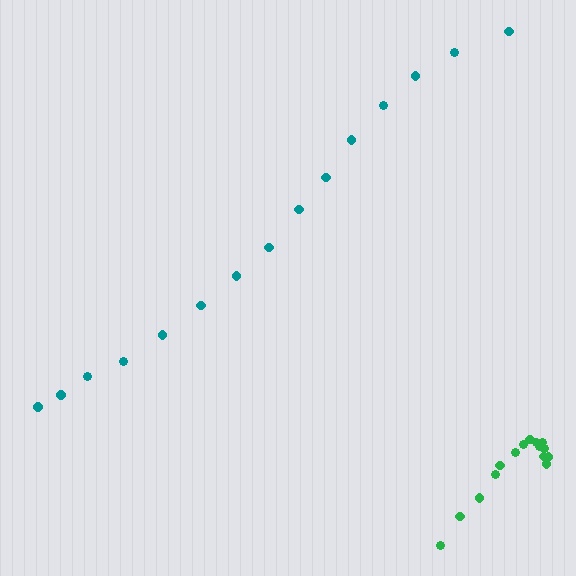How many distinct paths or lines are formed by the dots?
There are 2 distinct paths.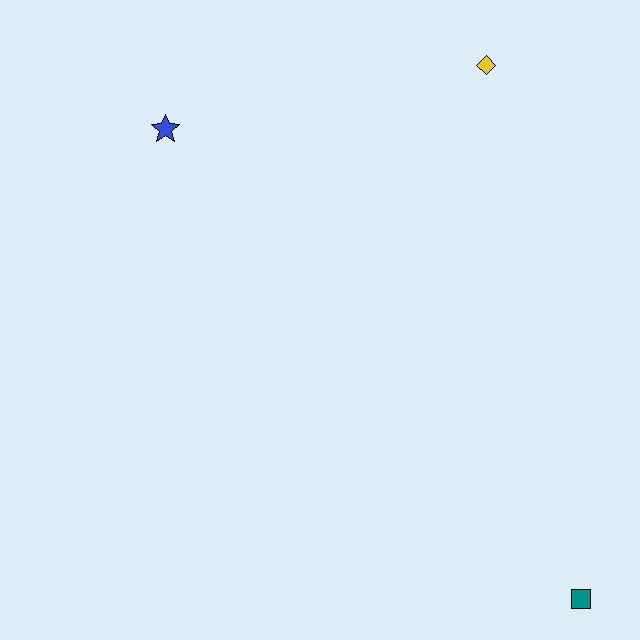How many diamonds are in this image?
There is 1 diamond.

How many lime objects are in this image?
There are no lime objects.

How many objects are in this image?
There are 3 objects.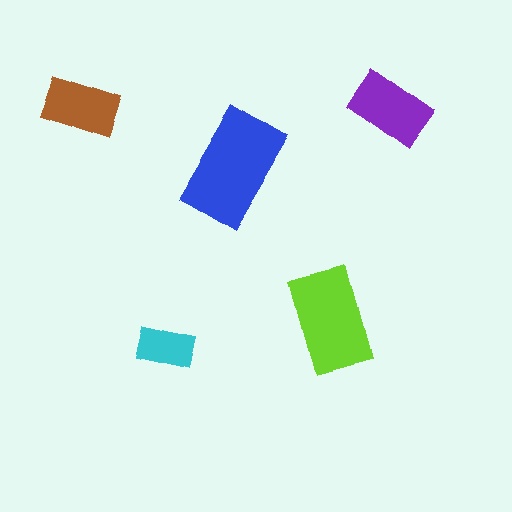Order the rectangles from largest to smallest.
the blue one, the lime one, the purple one, the brown one, the cyan one.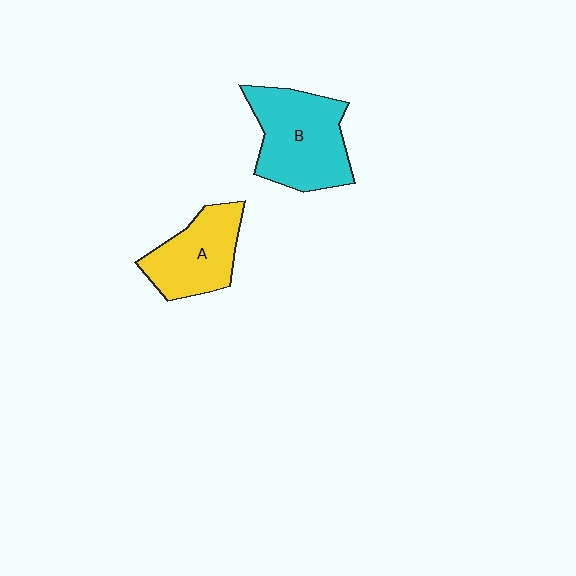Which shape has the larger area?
Shape B (cyan).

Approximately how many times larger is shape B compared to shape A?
Approximately 1.3 times.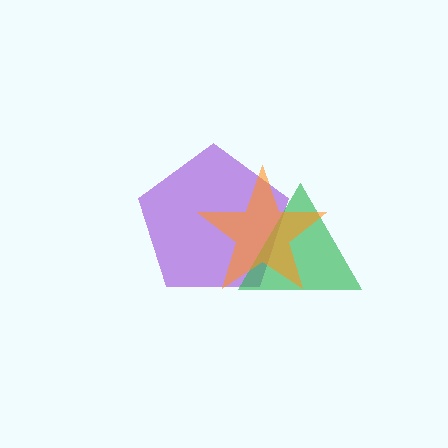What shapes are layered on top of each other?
The layered shapes are: a purple pentagon, a green triangle, an orange star.